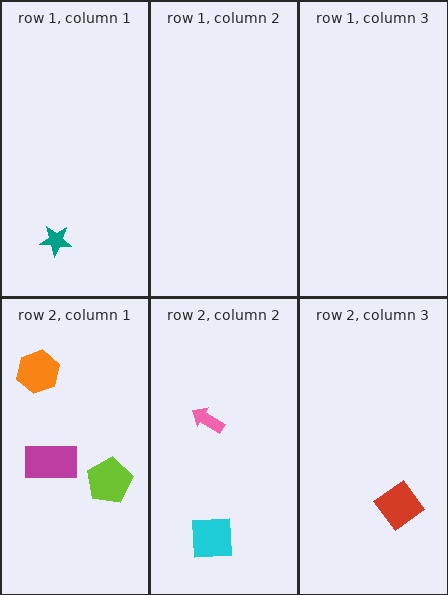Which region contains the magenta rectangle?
The row 2, column 1 region.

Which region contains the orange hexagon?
The row 2, column 1 region.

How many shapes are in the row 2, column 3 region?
1.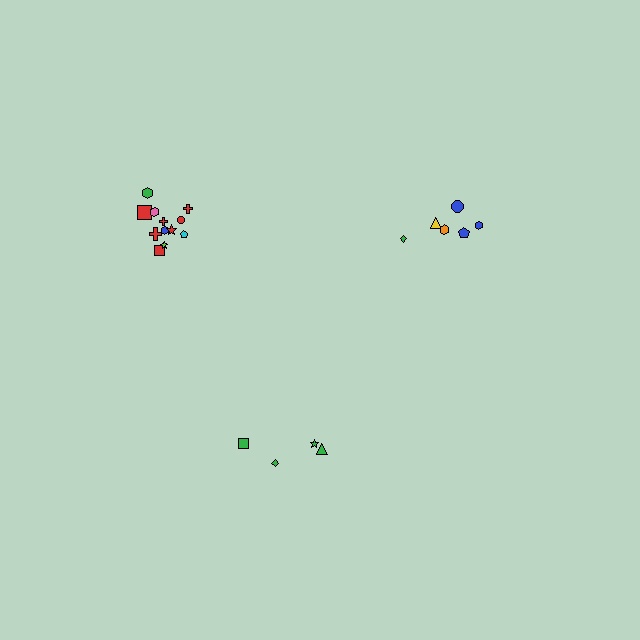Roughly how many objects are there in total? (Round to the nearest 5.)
Roughly 20 objects in total.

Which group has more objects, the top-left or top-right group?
The top-left group.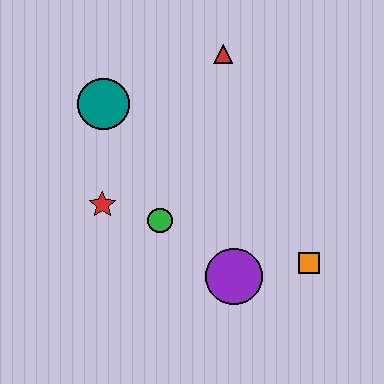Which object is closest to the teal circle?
The red star is closest to the teal circle.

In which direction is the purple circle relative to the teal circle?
The purple circle is below the teal circle.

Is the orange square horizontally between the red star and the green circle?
No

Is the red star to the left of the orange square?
Yes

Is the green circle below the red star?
Yes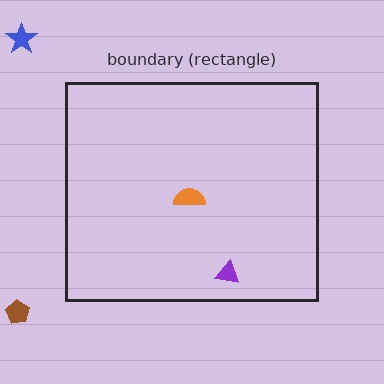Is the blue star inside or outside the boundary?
Outside.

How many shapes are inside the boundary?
2 inside, 2 outside.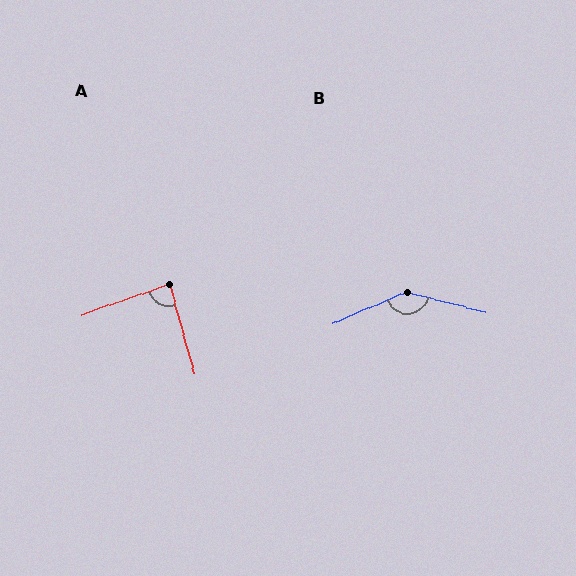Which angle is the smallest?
A, at approximately 86 degrees.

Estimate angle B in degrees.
Approximately 142 degrees.